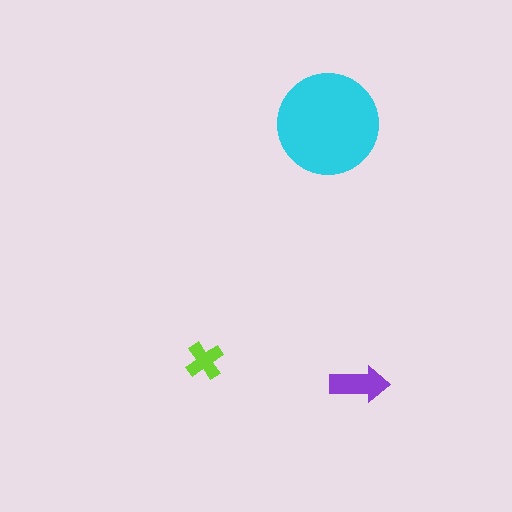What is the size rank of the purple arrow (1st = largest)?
2nd.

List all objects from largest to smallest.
The cyan circle, the purple arrow, the lime cross.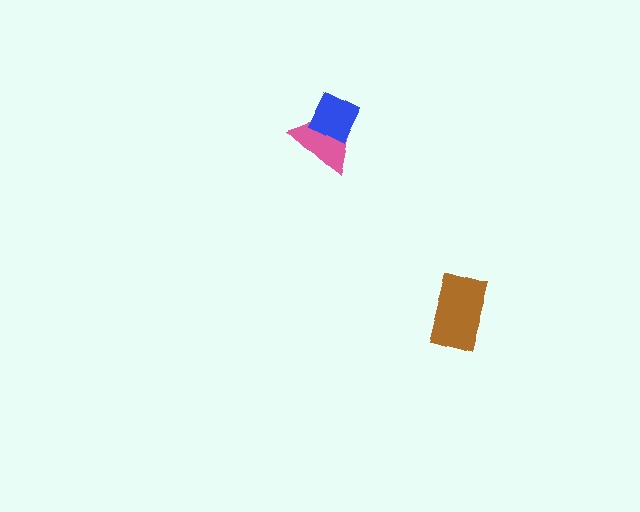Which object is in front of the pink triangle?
The blue diamond is in front of the pink triangle.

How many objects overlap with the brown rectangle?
0 objects overlap with the brown rectangle.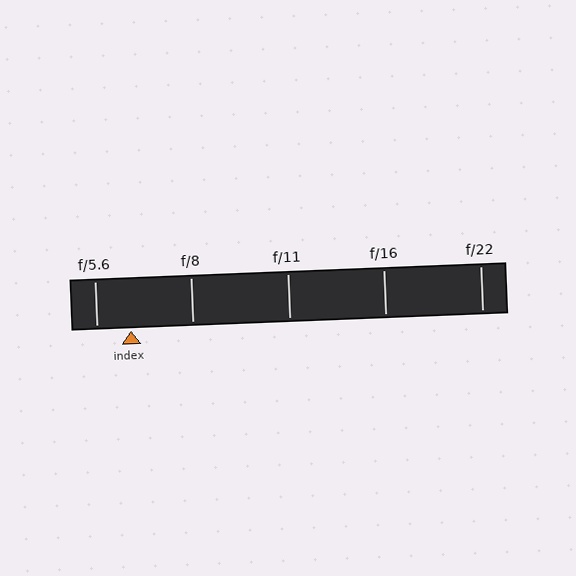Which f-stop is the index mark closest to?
The index mark is closest to f/5.6.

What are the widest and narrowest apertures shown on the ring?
The widest aperture shown is f/5.6 and the narrowest is f/22.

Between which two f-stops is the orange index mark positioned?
The index mark is between f/5.6 and f/8.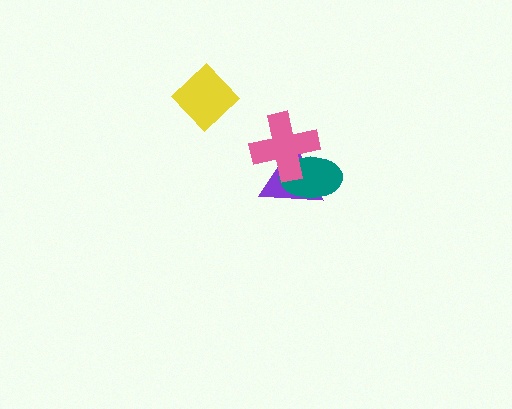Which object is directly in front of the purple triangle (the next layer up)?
The teal ellipse is directly in front of the purple triangle.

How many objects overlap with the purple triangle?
2 objects overlap with the purple triangle.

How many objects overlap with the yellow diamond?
0 objects overlap with the yellow diamond.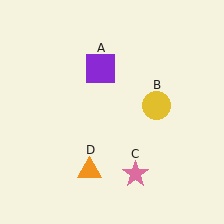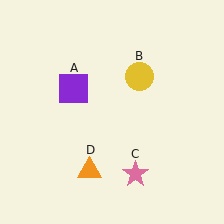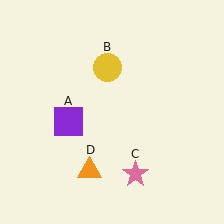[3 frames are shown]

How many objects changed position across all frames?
2 objects changed position: purple square (object A), yellow circle (object B).